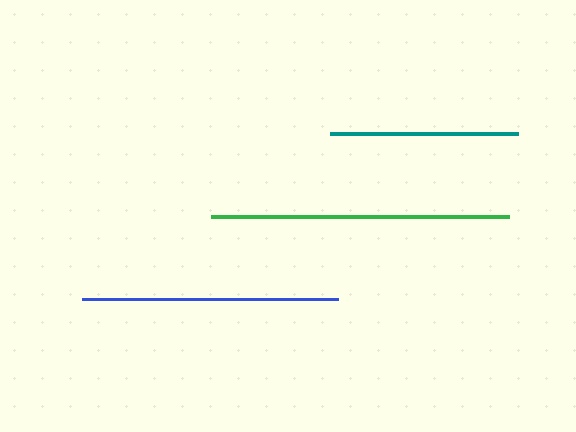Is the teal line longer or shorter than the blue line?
The blue line is longer than the teal line.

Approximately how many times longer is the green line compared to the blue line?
The green line is approximately 1.2 times the length of the blue line.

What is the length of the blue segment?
The blue segment is approximately 255 pixels long.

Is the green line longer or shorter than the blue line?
The green line is longer than the blue line.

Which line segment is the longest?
The green line is the longest at approximately 298 pixels.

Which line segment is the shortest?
The teal line is the shortest at approximately 188 pixels.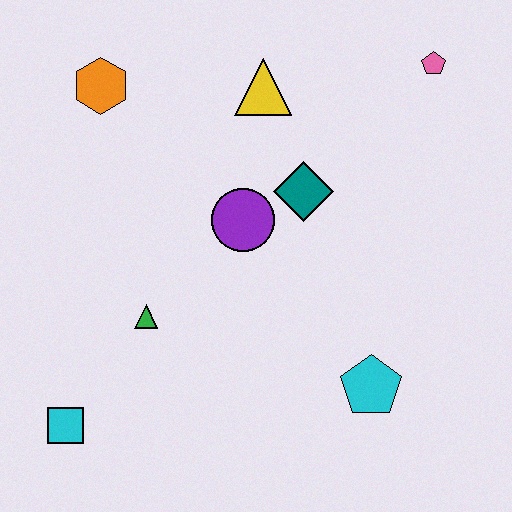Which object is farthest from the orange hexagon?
The cyan pentagon is farthest from the orange hexagon.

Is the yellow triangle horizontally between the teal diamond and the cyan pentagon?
No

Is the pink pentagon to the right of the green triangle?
Yes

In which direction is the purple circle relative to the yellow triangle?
The purple circle is below the yellow triangle.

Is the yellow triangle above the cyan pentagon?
Yes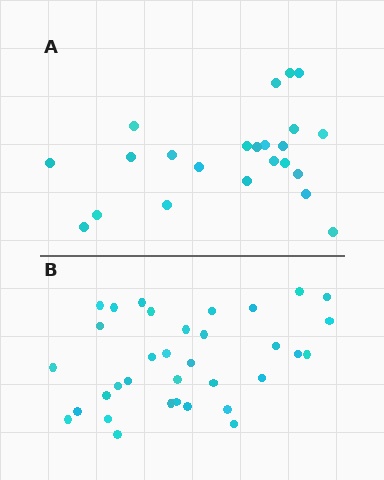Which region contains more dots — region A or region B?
Region B (the bottom region) has more dots.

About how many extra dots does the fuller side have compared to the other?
Region B has roughly 12 or so more dots than region A.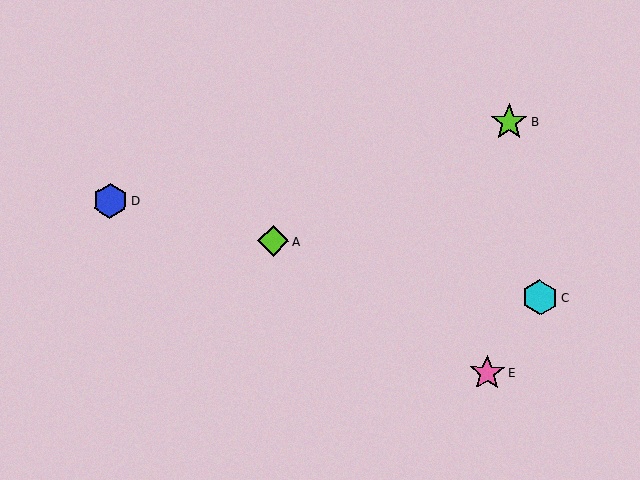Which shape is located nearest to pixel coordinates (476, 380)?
The pink star (labeled E) at (487, 373) is nearest to that location.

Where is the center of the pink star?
The center of the pink star is at (487, 373).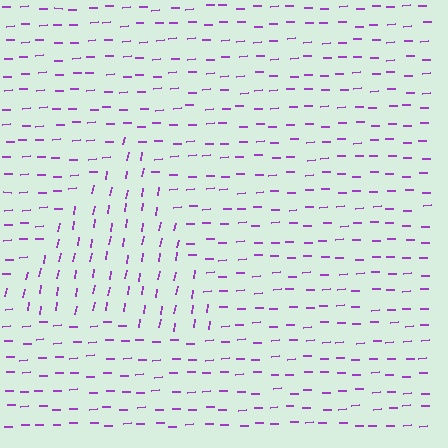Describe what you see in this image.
The image is filled with small purple line segments. A triangle region in the image has lines oriented differently from the surrounding lines, creating a visible texture boundary.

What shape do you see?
I see a triangle.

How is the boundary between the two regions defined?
The boundary is defined purely by a change in line orientation (approximately 78 degrees difference). All lines are the same color and thickness.